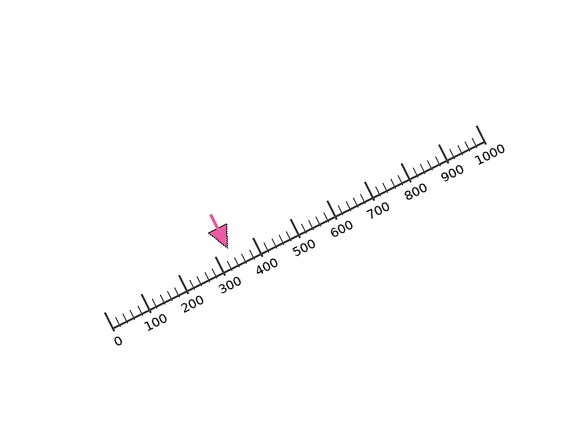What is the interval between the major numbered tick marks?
The major tick marks are spaced 100 units apart.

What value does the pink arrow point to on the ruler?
The pink arrow points to approximately 335.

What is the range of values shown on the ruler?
The ruler shows values from 0 to 1000.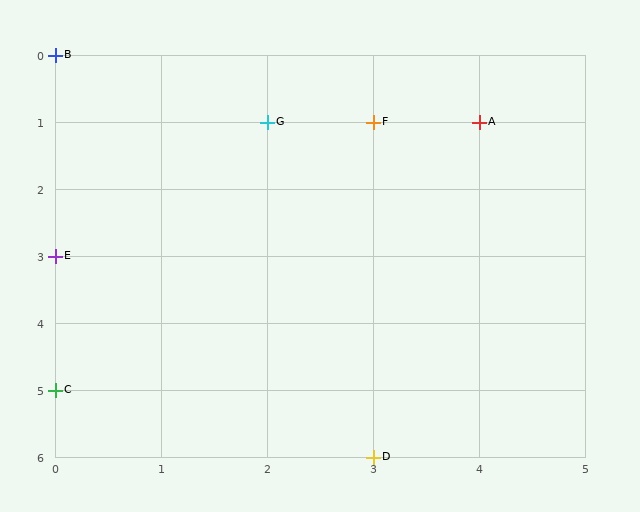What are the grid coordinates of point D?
Point D is at grid coordinates (3, 6).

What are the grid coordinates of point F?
Point F is at grid coordinates (3, 1).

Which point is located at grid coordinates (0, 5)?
Point C is at (0, 5).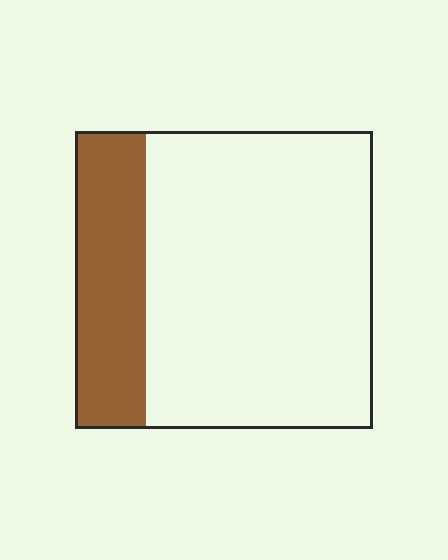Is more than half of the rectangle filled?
No.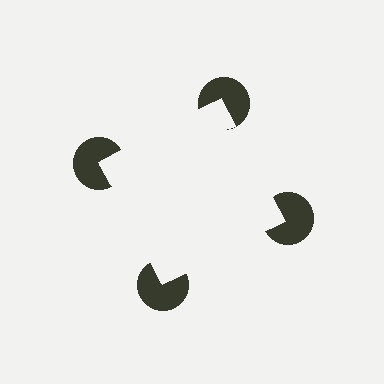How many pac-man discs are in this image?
There are 4 — one at each vertex of the illusory square.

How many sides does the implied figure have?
4 sides.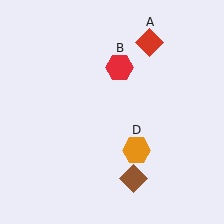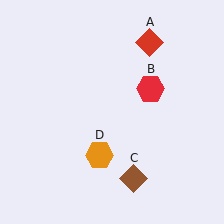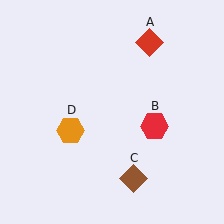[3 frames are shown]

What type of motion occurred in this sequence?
The red hexagon (object B), orange hexagon (object D) rotated clockwise around the center of the scene.